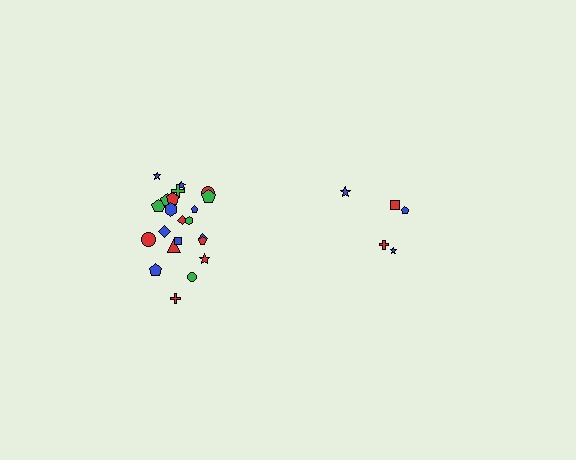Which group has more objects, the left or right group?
The left group.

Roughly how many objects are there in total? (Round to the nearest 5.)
Roughly 25 objects in total.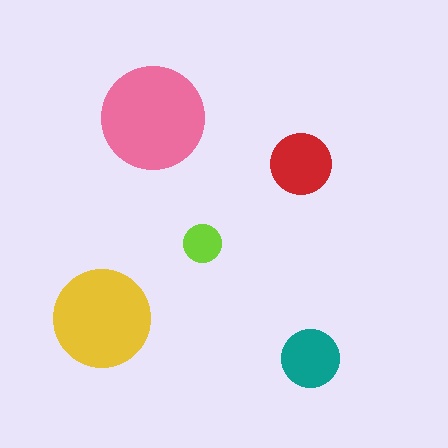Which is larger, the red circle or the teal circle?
The red one.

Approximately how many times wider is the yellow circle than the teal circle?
About 1.5 times wider.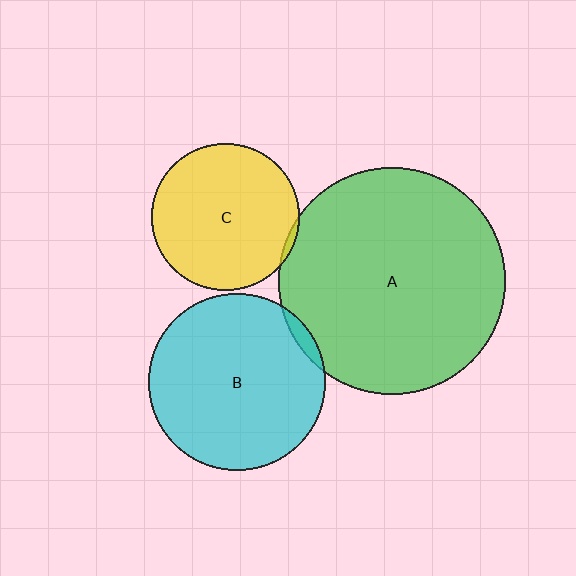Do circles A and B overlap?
Yes.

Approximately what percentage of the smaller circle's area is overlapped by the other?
Approximately 5%.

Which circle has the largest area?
Circle A (green).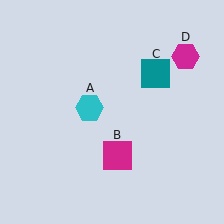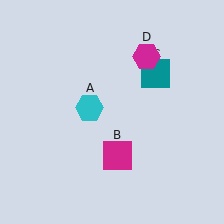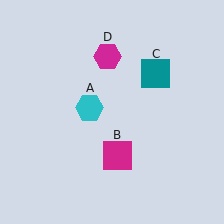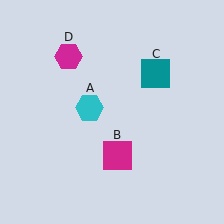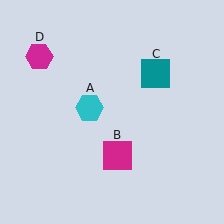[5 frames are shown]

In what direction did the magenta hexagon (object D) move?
The magenta hexagon (object D) moved left.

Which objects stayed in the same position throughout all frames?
Cyan hexagon (object A) and magenta square (object B) and teal square (object C) remained stationary.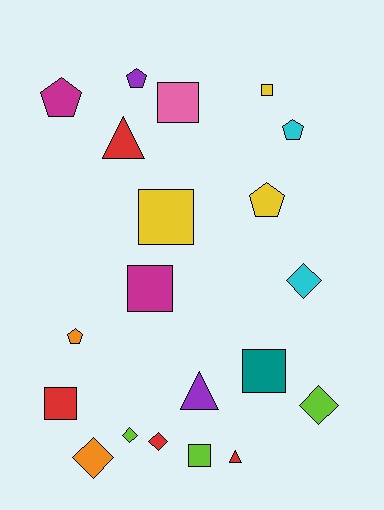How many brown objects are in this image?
There are no brown objects.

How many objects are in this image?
There are 20 objects.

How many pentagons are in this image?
There are 5 pentagons.